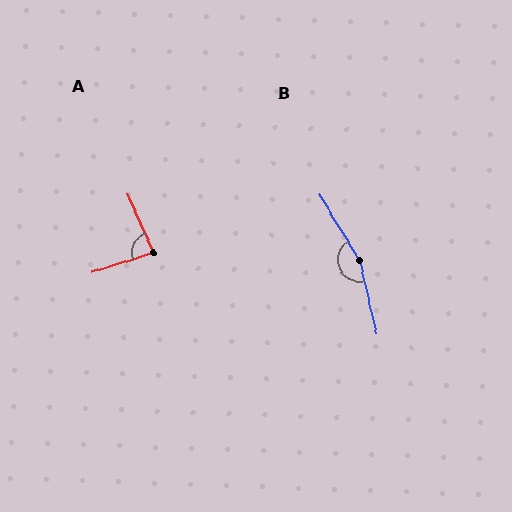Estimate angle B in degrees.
Approximately 162 degrees.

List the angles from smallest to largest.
A (84°), B (162°).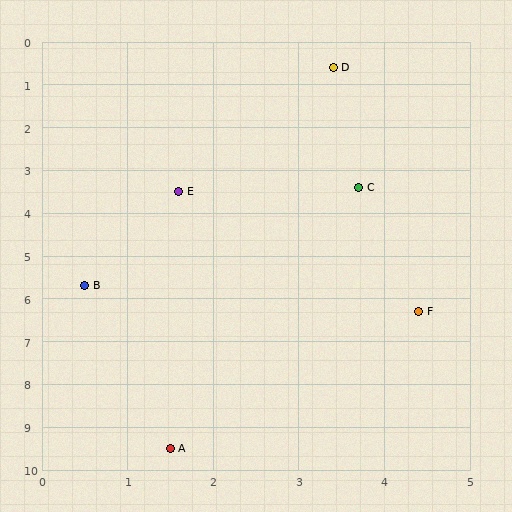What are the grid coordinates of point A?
Point A is at approximately (1.5, 9.5).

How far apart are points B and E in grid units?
Points B and E are about 2.5 grid units apart.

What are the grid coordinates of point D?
Point D is at approximately (3.4, 0.6).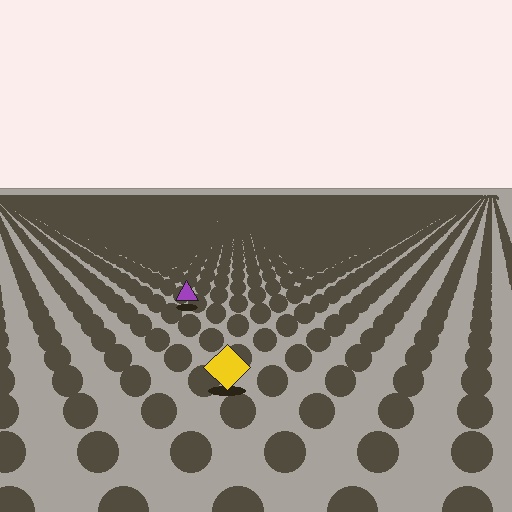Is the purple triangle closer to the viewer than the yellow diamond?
No. The yellow diamond is closer — you can tell from the texture gradient: the ground texture is coarser near it.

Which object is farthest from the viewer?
The purple triangle is farthest from the viewer. It appears smaller and the ground texture around it is denser.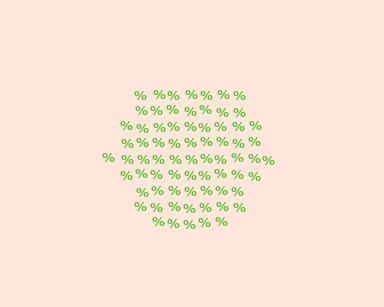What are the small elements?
The small elements are percent signs.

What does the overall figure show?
The overall figure shows a hexagon.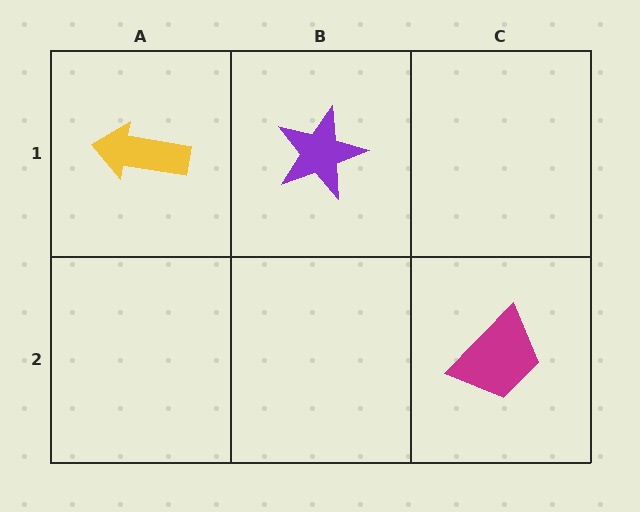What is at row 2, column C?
A magenta trapezoid.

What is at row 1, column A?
A yellow arrow.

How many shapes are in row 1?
2 shapes.